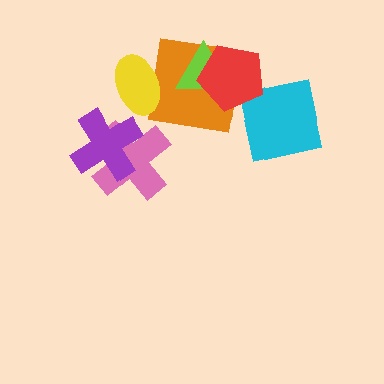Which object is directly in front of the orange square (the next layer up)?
The lime triangle is directly in front of the orange square.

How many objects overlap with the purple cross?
1 object overlaps with the purple cross.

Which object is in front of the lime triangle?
The red pentagon is in front of the lime triangle.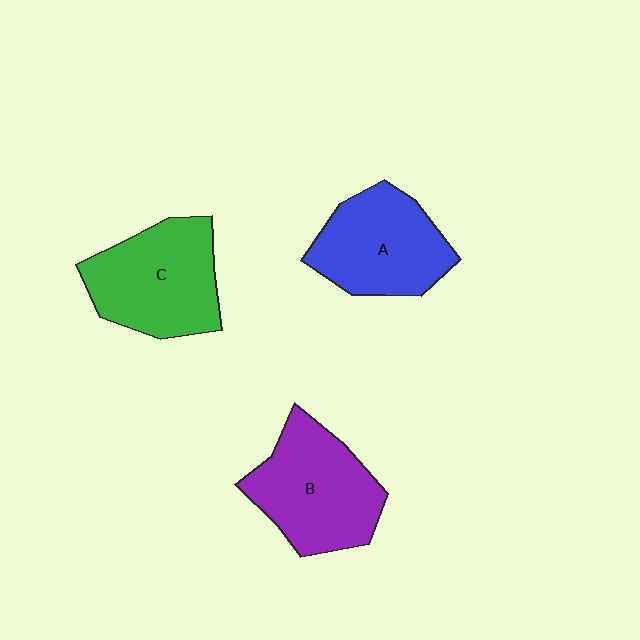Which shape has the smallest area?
Shape A (blue).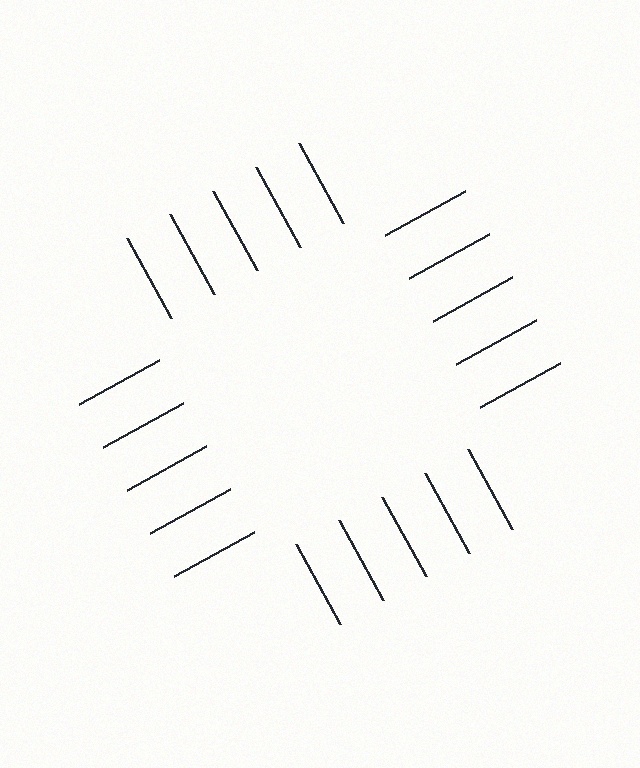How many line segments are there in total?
20 — 5 along each of the 4 edges.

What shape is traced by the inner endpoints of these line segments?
An illusory square — the line segments terminate on its edges but no continuous stroke is drawn.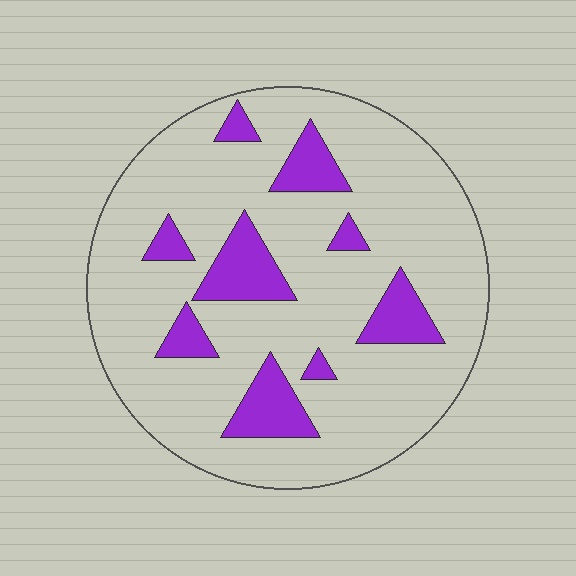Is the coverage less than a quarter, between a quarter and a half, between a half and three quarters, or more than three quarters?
Less than a quarter.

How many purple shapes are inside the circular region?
9.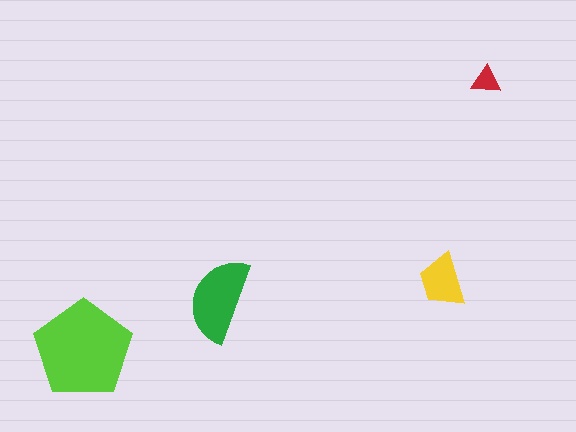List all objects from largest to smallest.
The lime pentagon, the green semicircle, the yellow trapezoid, the red triangle.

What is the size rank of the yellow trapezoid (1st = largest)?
3rd.